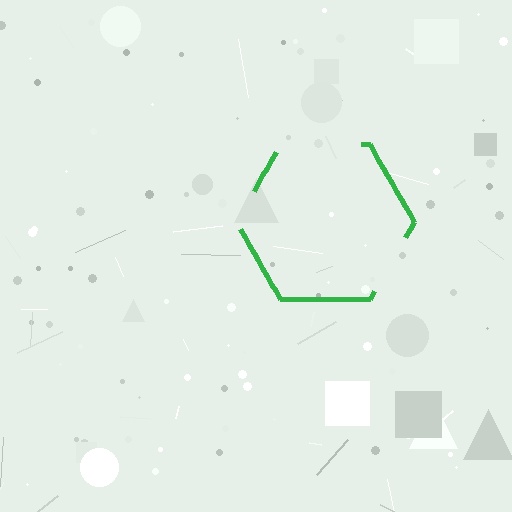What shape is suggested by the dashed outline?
The dashed outline suggests a hexagon.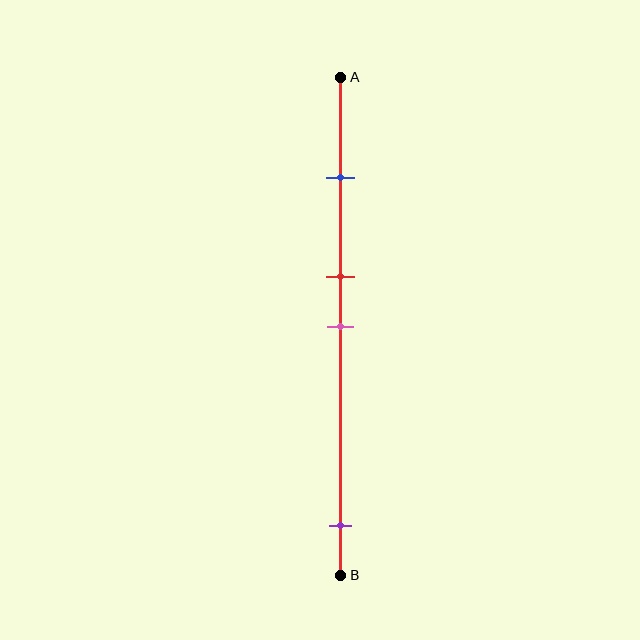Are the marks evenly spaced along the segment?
No, the marks are not evenly spaced.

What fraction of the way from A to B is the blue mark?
The blue mark is approximately 20% (0.2) of the way from A to B.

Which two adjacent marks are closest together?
The red and pink marks are the closest adjacent pair.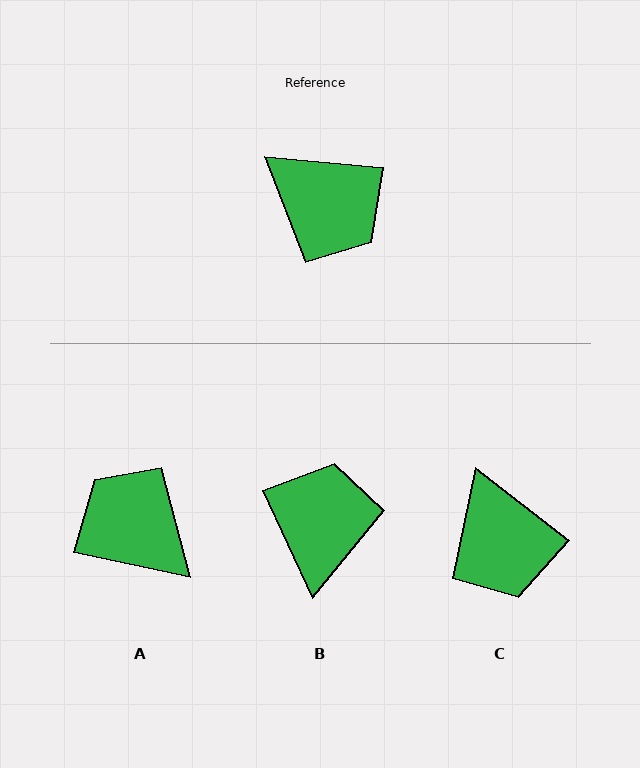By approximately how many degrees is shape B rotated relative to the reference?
Approximately 120 degrees counter-clockwise.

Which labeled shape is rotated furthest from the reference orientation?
A, about 173 degrees away.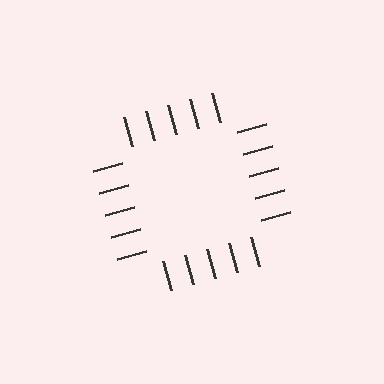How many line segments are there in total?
20 — 5 along each of the 4 edges.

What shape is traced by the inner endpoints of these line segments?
An illusory square — the line segments terminate on its edges but no continuous stroke is drawn.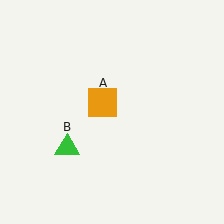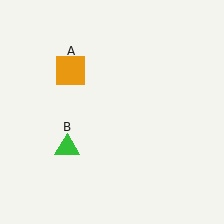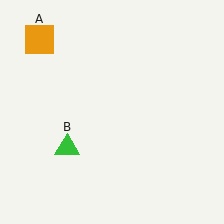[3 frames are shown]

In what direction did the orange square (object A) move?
The orange square (object A) moved up and to the left.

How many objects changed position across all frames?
1 object changed position: orange square (object A).